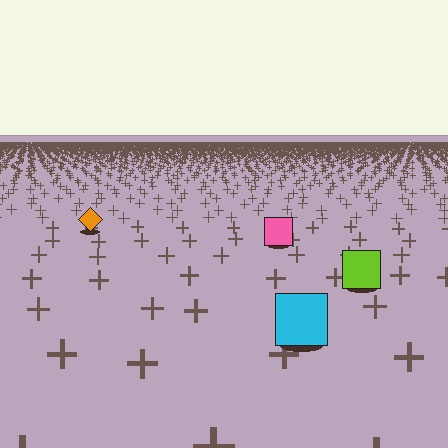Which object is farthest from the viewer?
The orange diamond is farthest from the viewer. It appears smaller and the ground texture around it is denser.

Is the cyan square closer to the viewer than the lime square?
Yes. The cyan square is closer — you can tell from the texture gradient: the ground texture is coarser near it.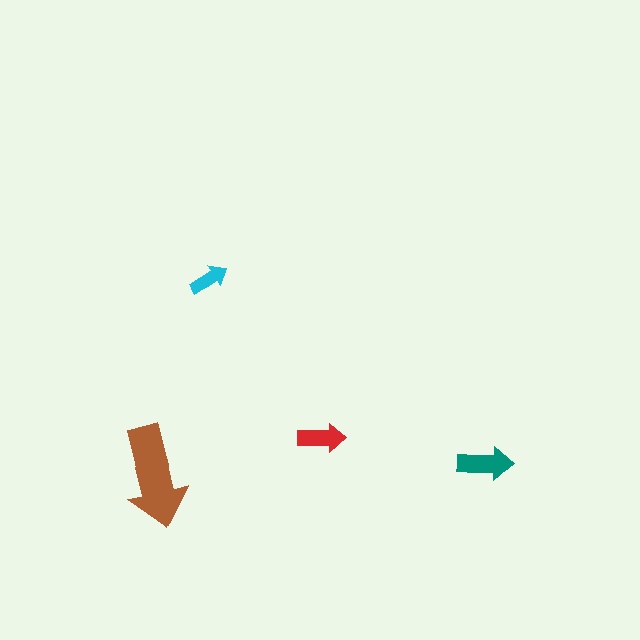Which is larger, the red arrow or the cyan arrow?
The red one.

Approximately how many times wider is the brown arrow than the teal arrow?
About 2 times wider.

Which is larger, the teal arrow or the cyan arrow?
The teal one.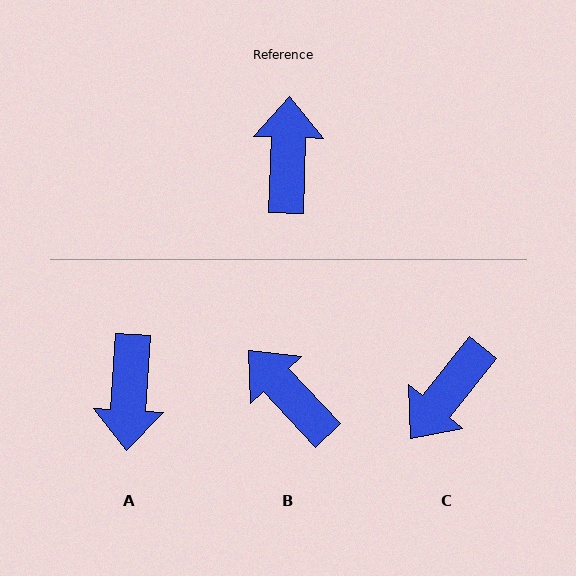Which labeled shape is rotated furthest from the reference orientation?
A, about 178 degrees away.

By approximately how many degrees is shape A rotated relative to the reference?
Approximately 178 degrees counter-clockwise.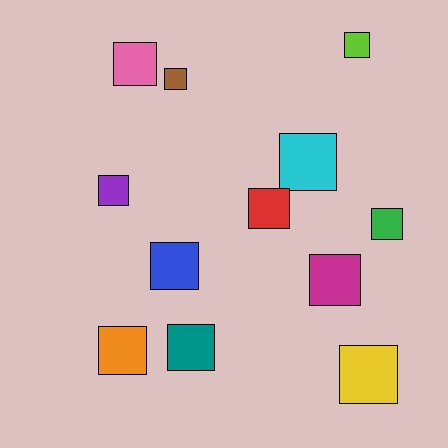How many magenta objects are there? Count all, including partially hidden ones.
There is 1 magenta object.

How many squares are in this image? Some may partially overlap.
There are 12 squares.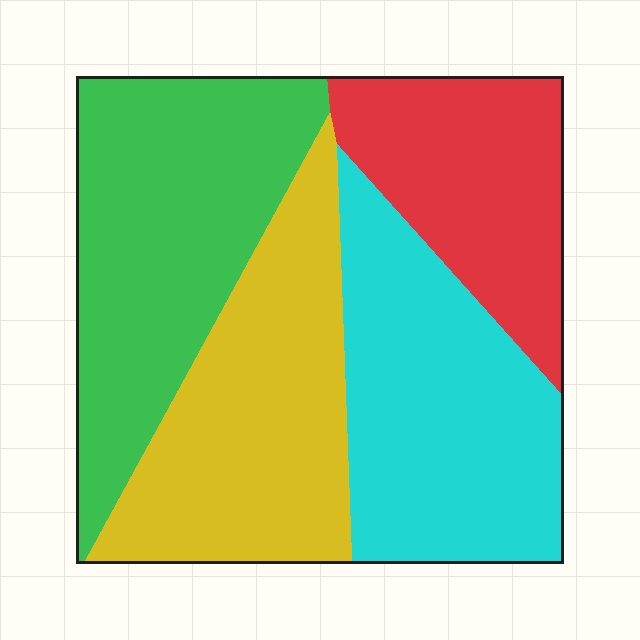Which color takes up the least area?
Red, at roughly 20%.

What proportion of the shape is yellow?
Yellow covers about 25% of the shape.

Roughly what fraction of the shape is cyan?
Cyan takes up between a sixth and a third of the shape.